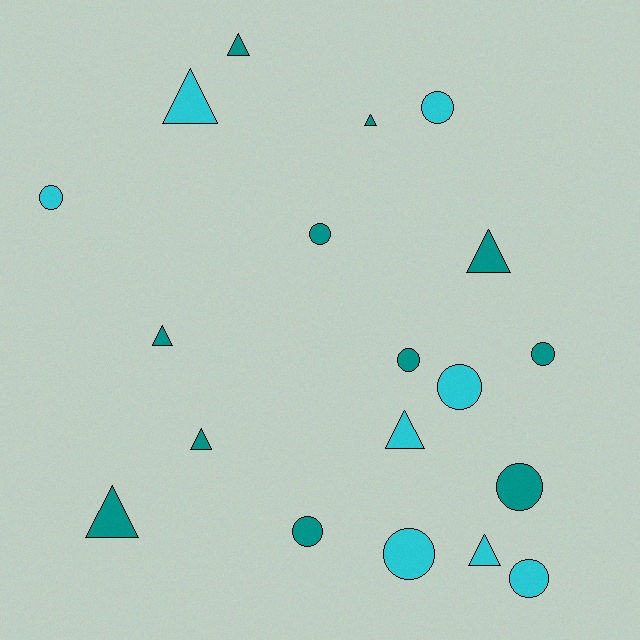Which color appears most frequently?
Teal, with 11 objects.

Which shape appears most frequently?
Circle, with 10 objects.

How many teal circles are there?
There are 5 teal circles.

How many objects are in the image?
There are 19 objects.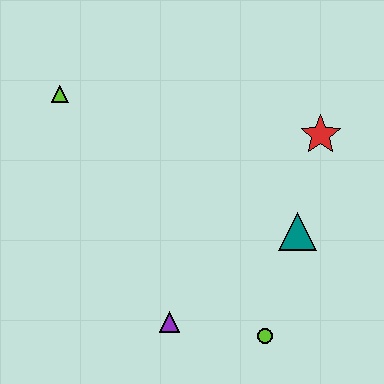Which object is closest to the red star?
The teal triangle is closest to the red star.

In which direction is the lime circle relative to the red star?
The lime circle is below the red star.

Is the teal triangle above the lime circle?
Yes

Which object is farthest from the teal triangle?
The lime triangle is farthest from the teal triangle.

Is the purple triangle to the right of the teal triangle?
No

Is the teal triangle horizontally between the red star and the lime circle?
Yes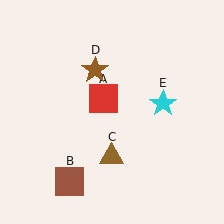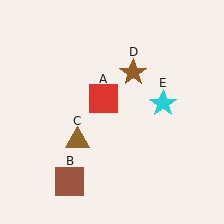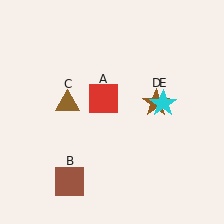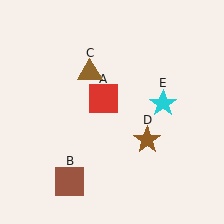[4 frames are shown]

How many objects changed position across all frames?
2 objects changed position: brown triangle (object C), brown star (object D).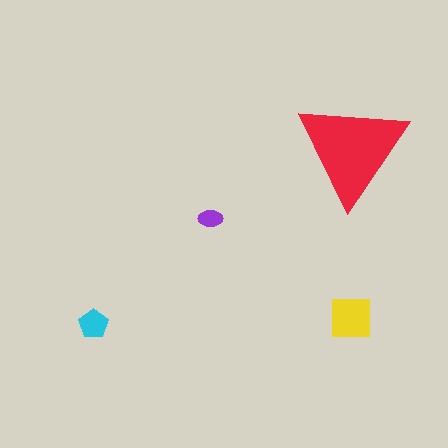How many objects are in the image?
There are 4 objects in the image.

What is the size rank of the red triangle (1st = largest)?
1st.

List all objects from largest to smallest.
The red triangle, the yellow square, the cyan pentagon, the purple ellipse.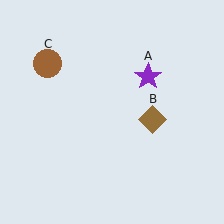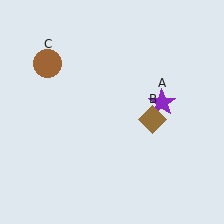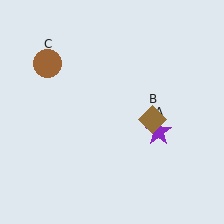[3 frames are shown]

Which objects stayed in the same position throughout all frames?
Brown diamond (object B) and brown circle (object C) remained stationary.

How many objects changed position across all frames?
1 object changed position: purple star (object A).